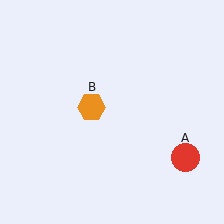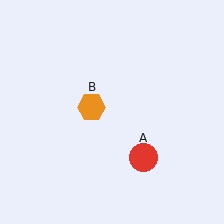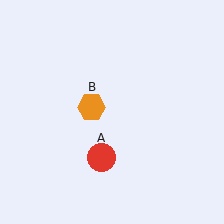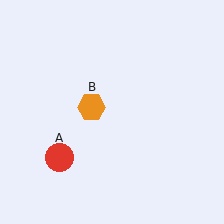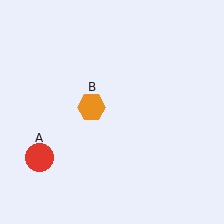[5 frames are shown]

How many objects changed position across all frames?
1 object changed position: red circle (object A).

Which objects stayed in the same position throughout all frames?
Orange hexagon (object B) remained stationary.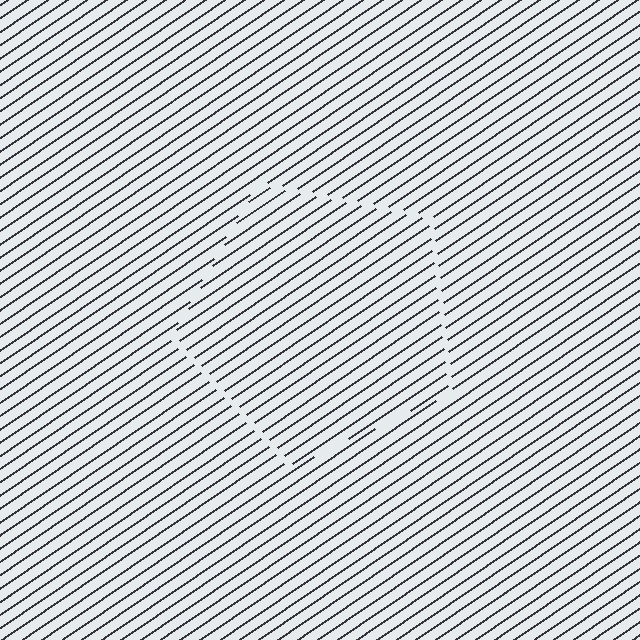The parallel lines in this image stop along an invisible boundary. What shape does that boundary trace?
An illusory pentagon. The interior of the shape contains the same grating, shifted by half a period — the contour is defined by the phase discontinuity where line-ends from the inner and outer gratings abut.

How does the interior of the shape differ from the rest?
The interior of the shape contains the same grating, shifted by half a period — the contour is defined by the phase discontinuity where line-ends from the inner and outer gratings abut.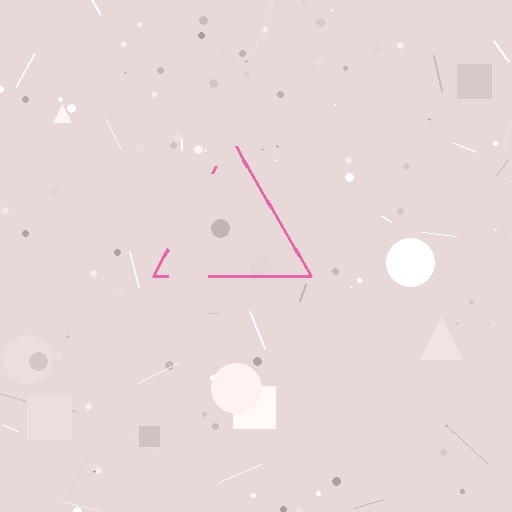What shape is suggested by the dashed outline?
The dashed outline suggests a triangle.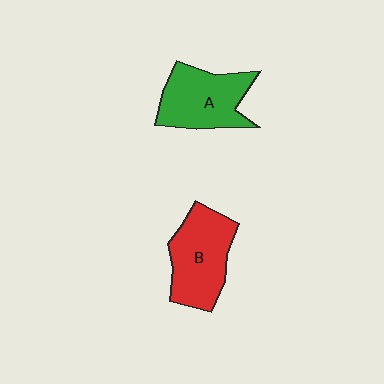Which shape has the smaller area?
Shape A (green).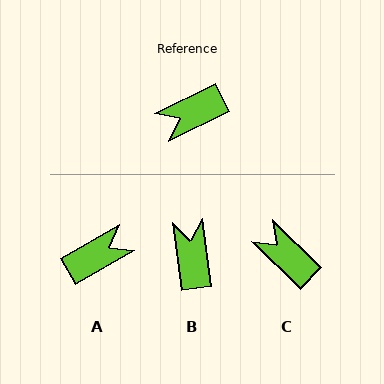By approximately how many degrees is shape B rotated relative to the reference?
Approximately 109 degrees clockwise.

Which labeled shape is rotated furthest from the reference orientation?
A, about 177 degrees away.